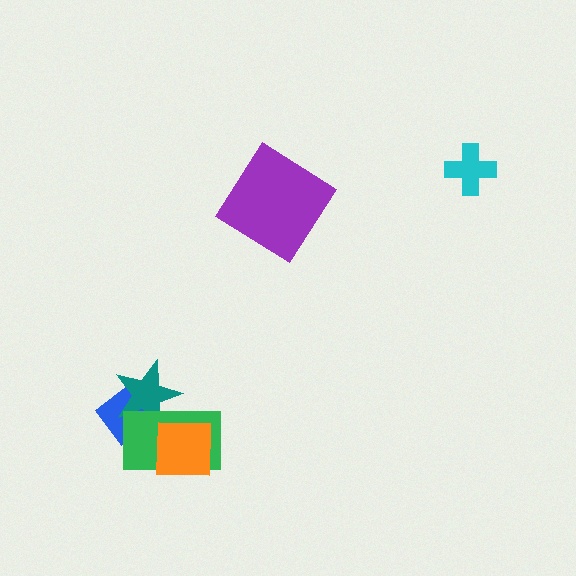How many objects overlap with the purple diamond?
0 objects overlap with the purple diamond.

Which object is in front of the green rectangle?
The orange square is in front of the green rectangle.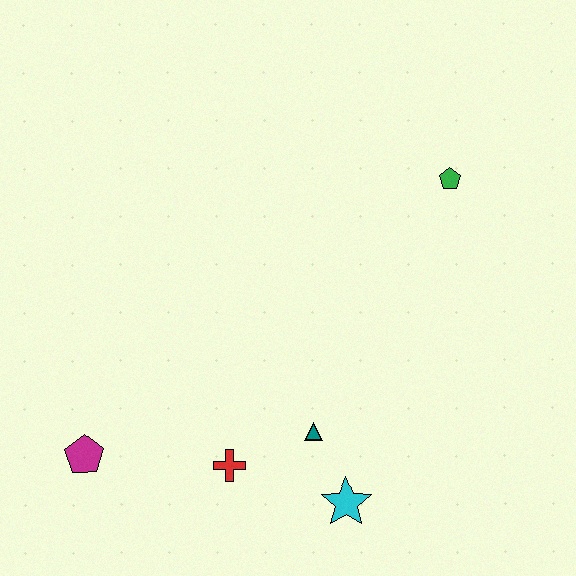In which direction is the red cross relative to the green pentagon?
The red cross is below the green pentagon.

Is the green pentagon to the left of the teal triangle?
No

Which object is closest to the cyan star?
The teal triangle is closest to the cyan star.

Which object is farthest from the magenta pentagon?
The green pentagon is farthest from the magenta pentagon.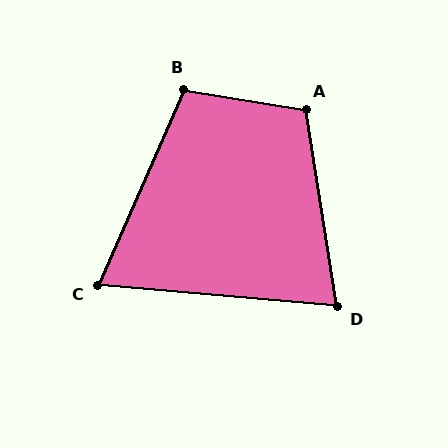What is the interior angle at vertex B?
Approximately 104 degrees (obtuse).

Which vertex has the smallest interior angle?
C, at approximately 71 degrees.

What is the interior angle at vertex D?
Approximately 76 degrees (acute).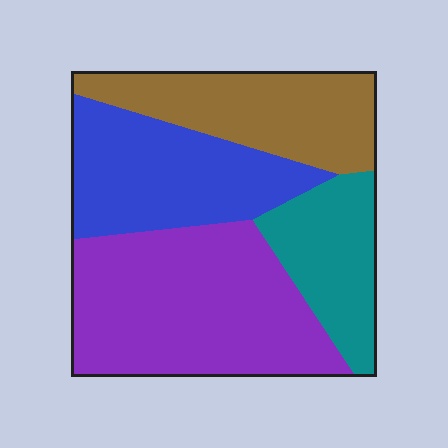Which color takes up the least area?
Teal, at roughly 15%.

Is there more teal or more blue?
Blue.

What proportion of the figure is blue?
Blue covers roughly 25% of the figure.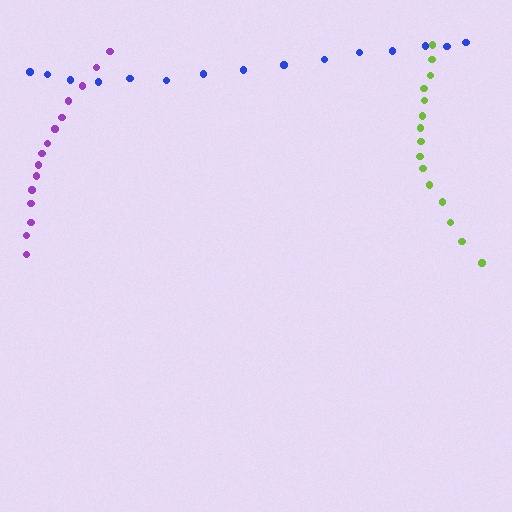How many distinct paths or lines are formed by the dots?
There are 3 distinct paths.